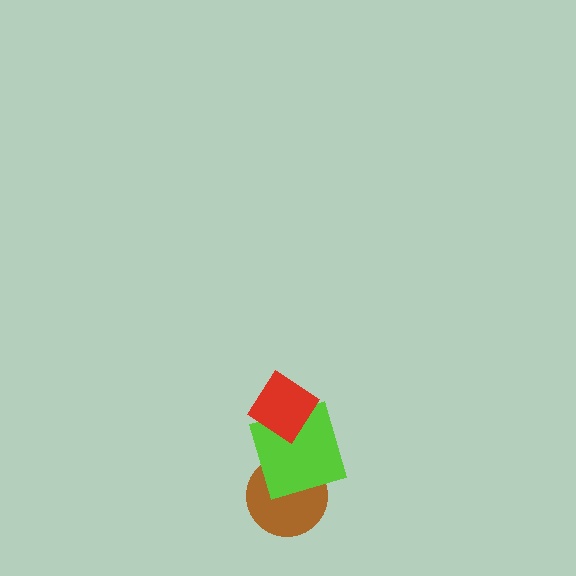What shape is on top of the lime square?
The red diamond is on top of the lime square.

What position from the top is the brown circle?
The brown circle is 3rd from the top.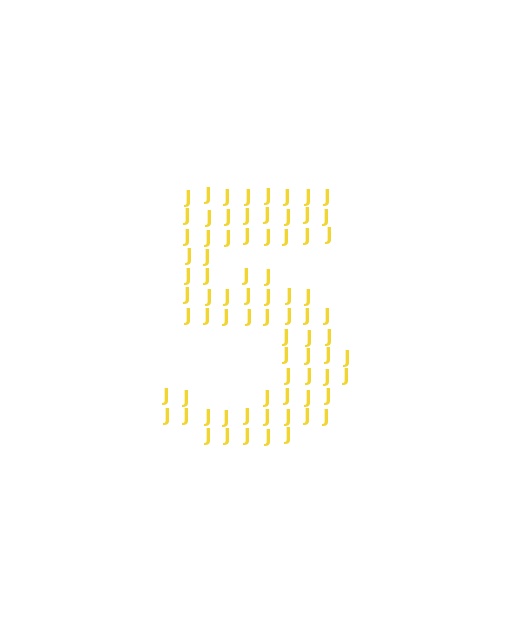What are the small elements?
The small elements are letter J's.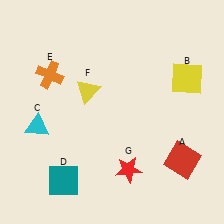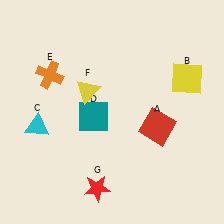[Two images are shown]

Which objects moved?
The objects that moved are: the red square (A), the teal square (D), the red star (G).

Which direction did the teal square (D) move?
The teal square (D) moved up.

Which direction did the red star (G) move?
The red star (G) moved left.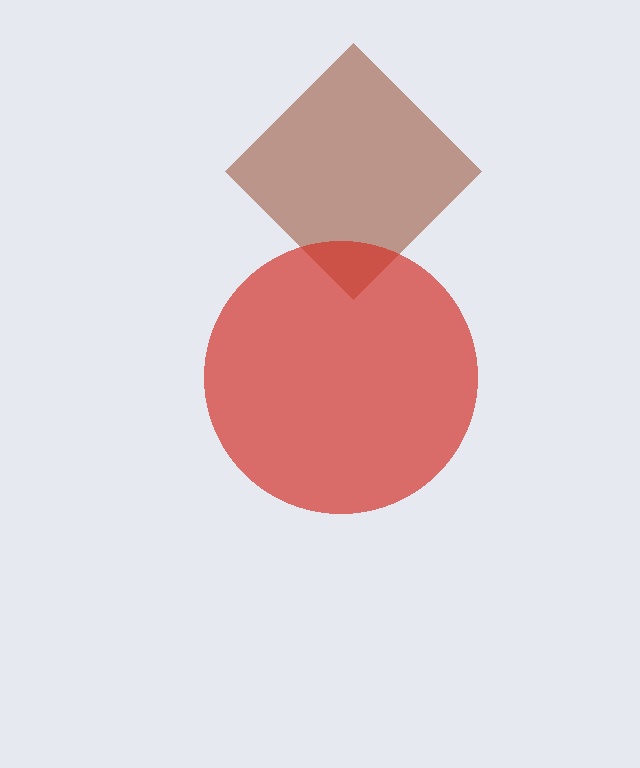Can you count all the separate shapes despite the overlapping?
Yes, there are 2 separate shapes.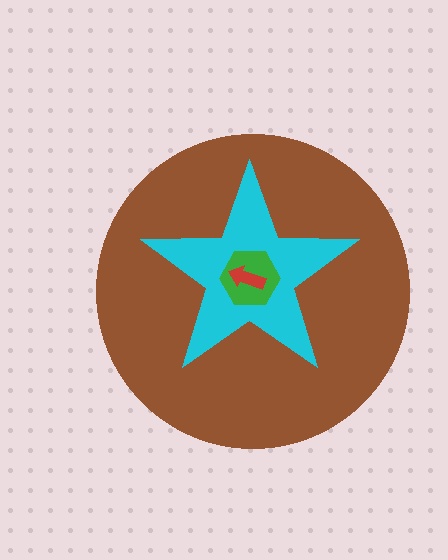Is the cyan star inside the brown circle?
Yes.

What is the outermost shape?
The brown circle.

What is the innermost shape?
The red arrow.